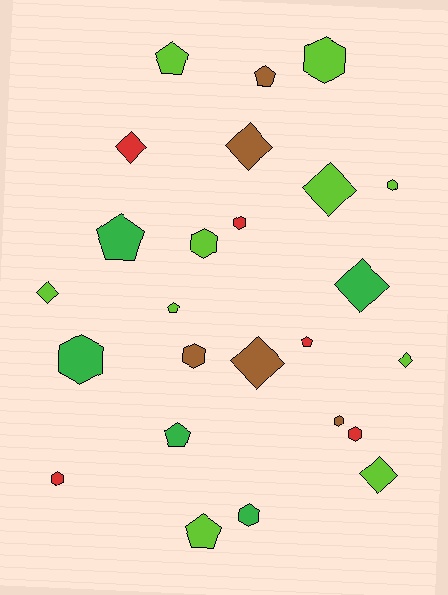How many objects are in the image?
There are 25 objects.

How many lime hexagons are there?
There are 3 lime hexagons.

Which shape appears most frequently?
Hexagon, with 10 objects.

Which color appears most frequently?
Lime, with 10 objects.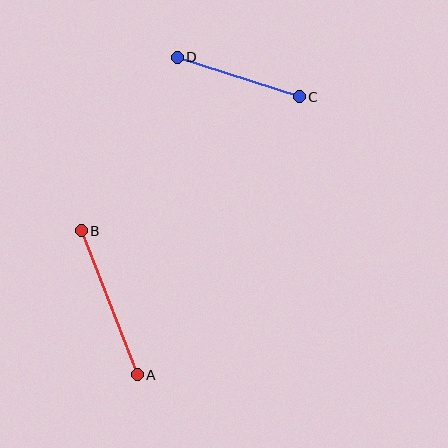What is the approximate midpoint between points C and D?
The midpoint is at approximately (238, 77) pixels.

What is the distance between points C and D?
The distance is approximately 128 pixels.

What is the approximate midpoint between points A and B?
The midpoint is at approximately (109, 303) pixels.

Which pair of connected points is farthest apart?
Points A and B are farthest apart.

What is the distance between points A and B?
The distance is approximately 154 pixels.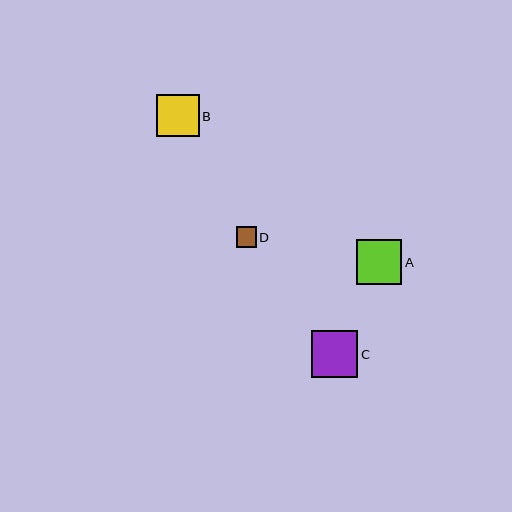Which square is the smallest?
Square D is the smallest with a size of approximately 20 pixels.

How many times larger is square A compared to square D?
Square A is approximately 2.2 times the size of square D.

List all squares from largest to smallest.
From largest to smallest: C, A, B, D.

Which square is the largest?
Square C is the largest with a size of approximately 47 pixels.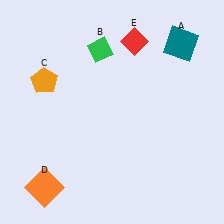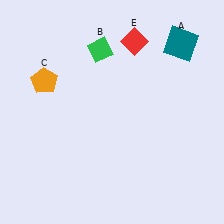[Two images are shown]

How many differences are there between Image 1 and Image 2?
There is 1 difference between the two images.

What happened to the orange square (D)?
The orange square (D) was removed in Image 2. It was in the bottom-left area of Image 1.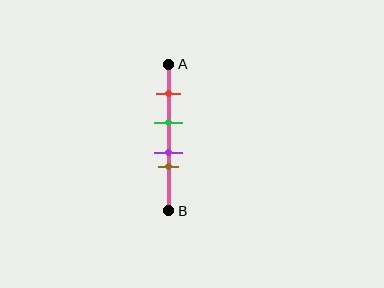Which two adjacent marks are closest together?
The purple and brown marks are the closest adjacent pair.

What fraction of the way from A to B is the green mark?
The green mark is approximately 40% (0.4) of the way from A to B.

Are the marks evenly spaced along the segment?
No, the marks are not evenly spaced.